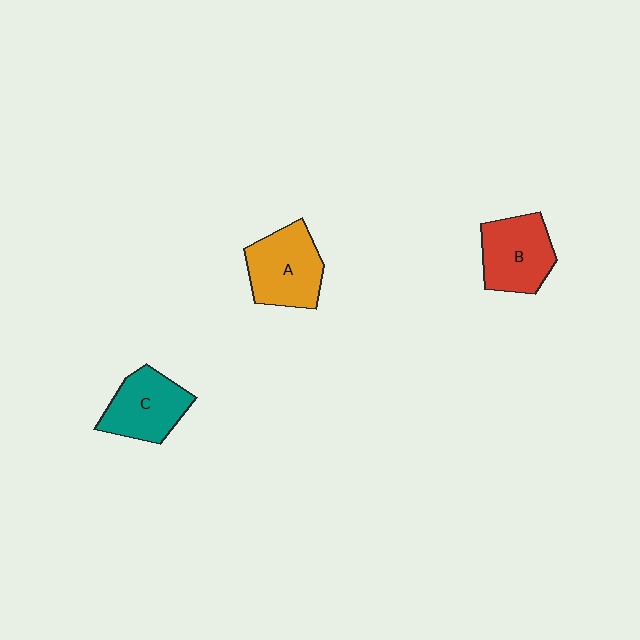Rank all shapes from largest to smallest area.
From largest to smallest: A (orange), B (red), C (teal).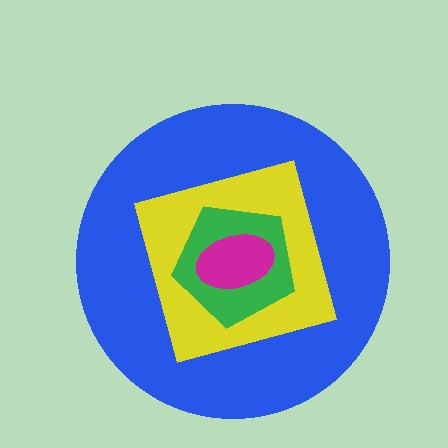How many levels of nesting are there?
4.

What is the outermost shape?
The blue circle.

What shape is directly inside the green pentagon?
The magenta ellipse.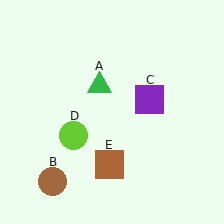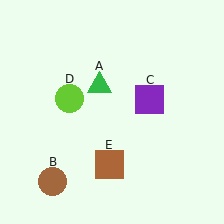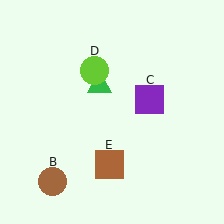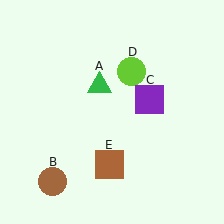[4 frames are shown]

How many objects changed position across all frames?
1 object changed position: lime circle (object D).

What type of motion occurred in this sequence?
The lime circle (object D) rotated clockwise around the center of the scene.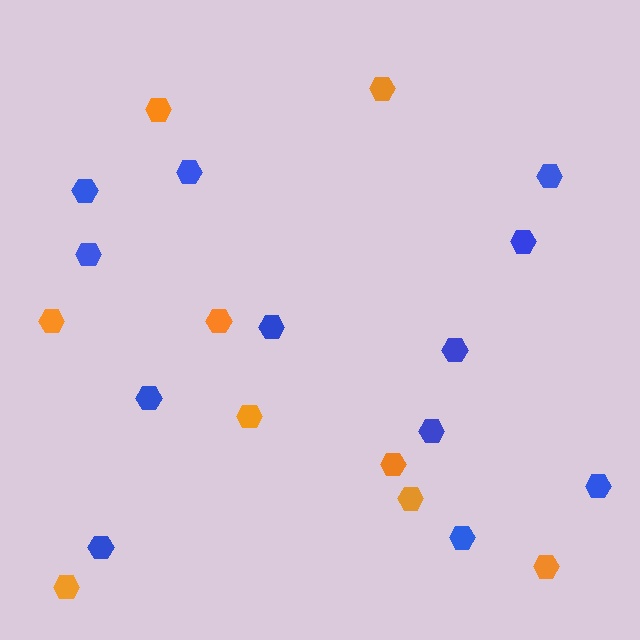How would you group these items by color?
There are 2 groups: one group of blue hexagons (12) and one group of orange hexagons (9).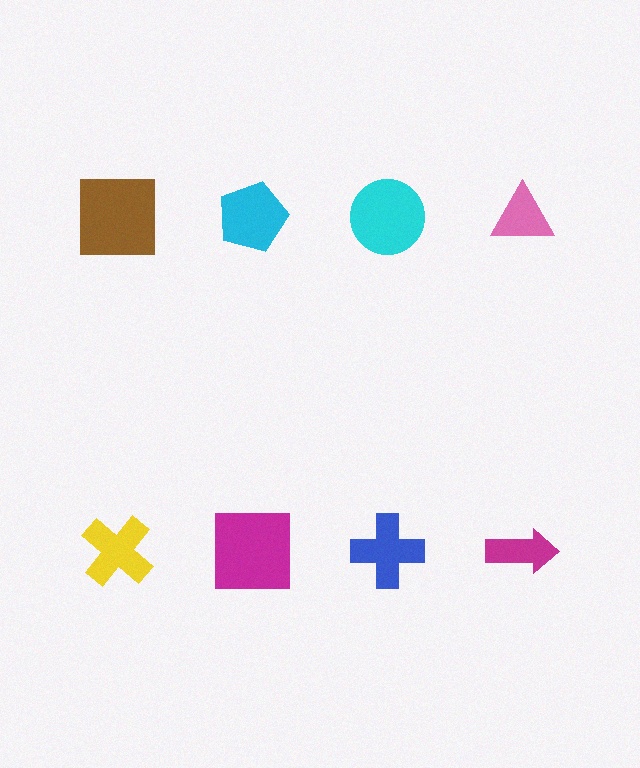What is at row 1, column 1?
A brown square.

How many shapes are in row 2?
4 shapes.